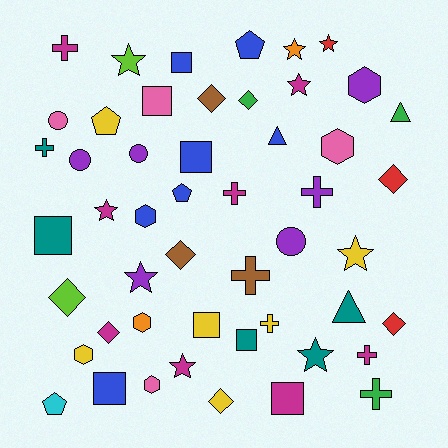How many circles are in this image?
There are 4 circles.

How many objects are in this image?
There are 50 objects.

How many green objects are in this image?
There are 3 green objects.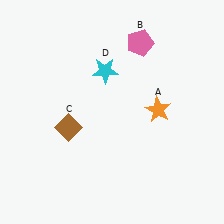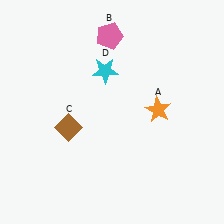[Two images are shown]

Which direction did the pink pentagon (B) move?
The pink pentagon (B) moved left.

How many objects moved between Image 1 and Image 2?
1 object moved between the two images.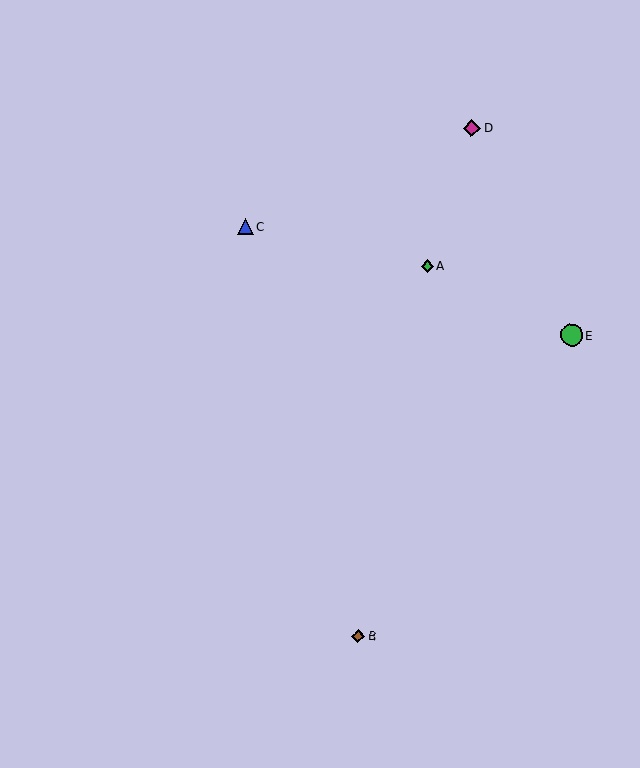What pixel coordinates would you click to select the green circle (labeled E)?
Click at (572, 335) to select the green circle E.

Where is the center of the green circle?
The center of the green circle is at (572, 335).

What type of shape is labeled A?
Shape A is a green diamond.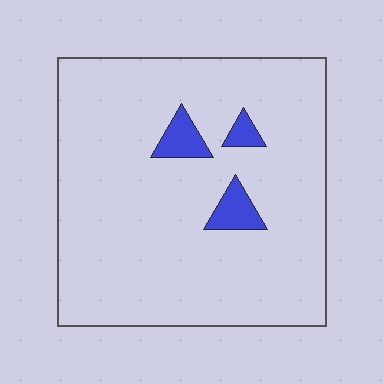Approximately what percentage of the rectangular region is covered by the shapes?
Approximately 5%.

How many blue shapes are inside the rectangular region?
3.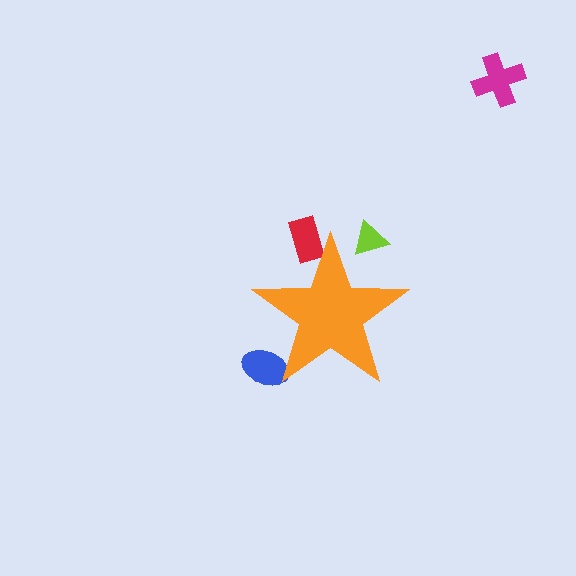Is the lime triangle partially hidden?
Yes, the lime triangle is partially hidden behind the orange star.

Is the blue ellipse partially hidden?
Yes, the blue ellipse is partially hidden behind the orange star.